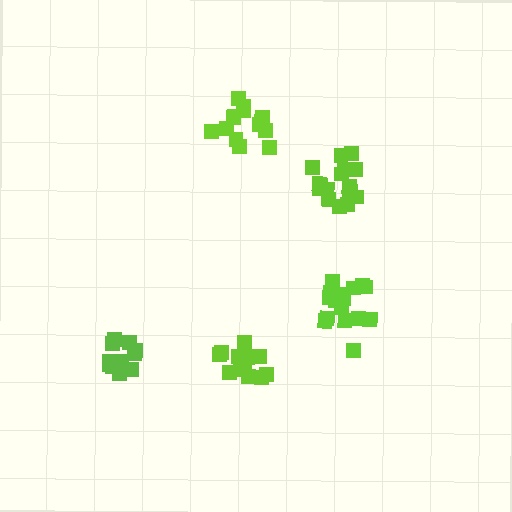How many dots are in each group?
Group 1: 17 dots, Group 2: 14 dots, Group 3: 15 dots, Group 4: 16 dots, Group 5: 14 dots (76 total).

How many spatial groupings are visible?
There are 5 spatial groupings.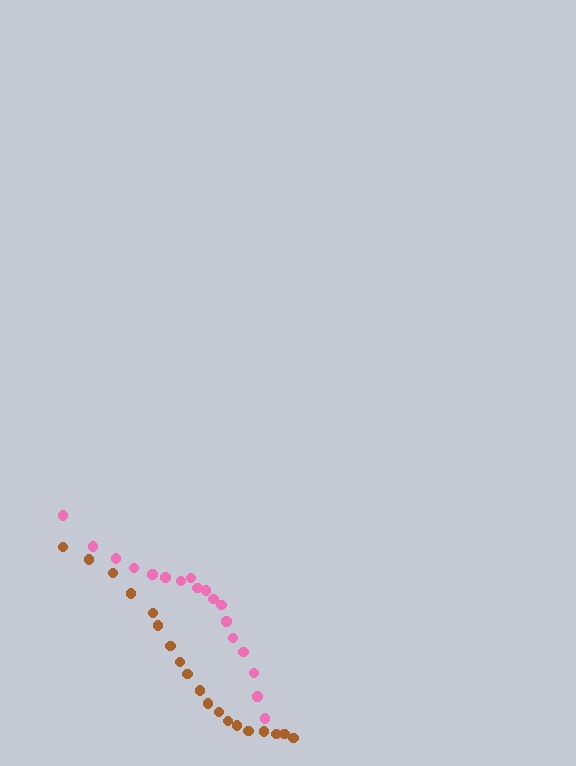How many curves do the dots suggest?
There are 2 distinct paths.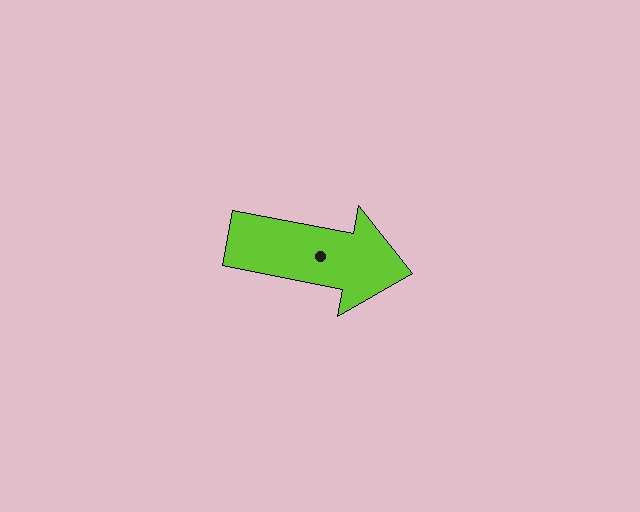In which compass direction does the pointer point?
East.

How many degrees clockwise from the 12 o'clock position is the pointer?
Approximately 101 degrees.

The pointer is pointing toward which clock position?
Roughly 3 o'clock.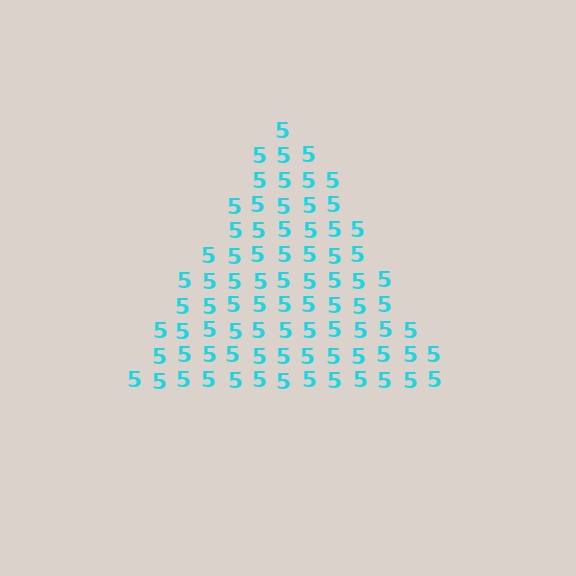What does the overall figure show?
The overall figure shows a triangle.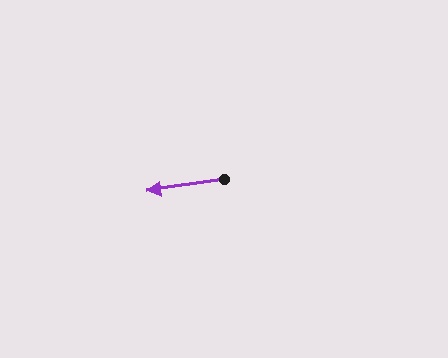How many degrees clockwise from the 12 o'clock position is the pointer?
Approximately 261 degrees.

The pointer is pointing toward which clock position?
Roughly 9 o'clock.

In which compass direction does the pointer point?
West.